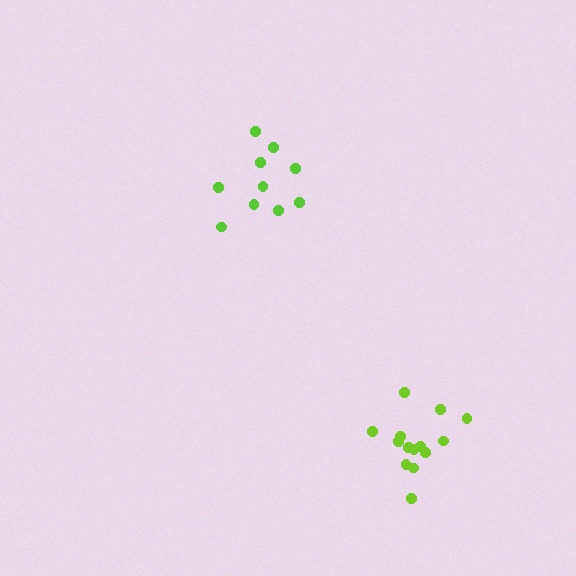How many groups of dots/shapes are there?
There are 2 groups.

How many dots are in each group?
Group 1: 14 dots, Group 2: 10 dots (24 total).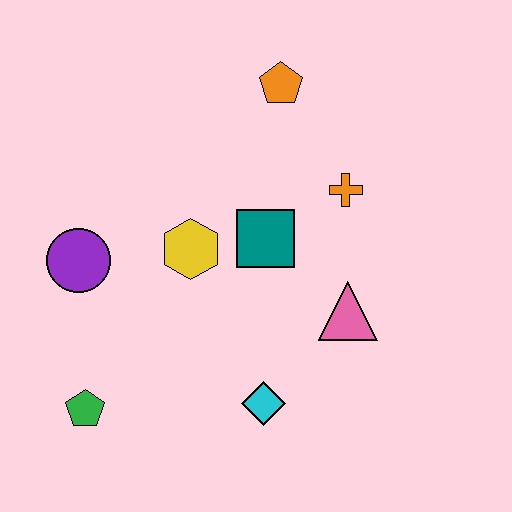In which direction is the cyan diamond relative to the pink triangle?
The cyan diamond is below the pink triangle.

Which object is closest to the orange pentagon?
The orange cross is closest to the orange pentagon.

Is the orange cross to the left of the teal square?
No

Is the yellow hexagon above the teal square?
No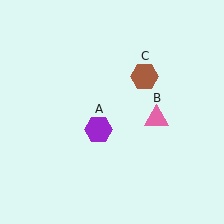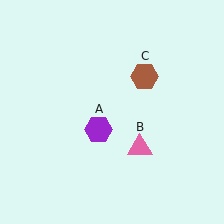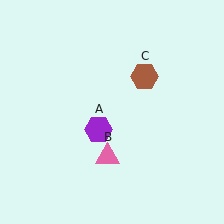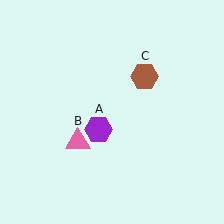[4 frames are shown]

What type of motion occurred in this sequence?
The pink triangle (object B) rotated clockwise around the center of the scene.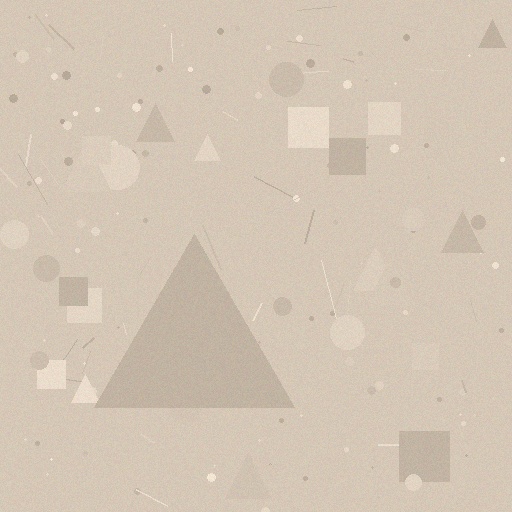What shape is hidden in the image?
A triangle is hidden in the image.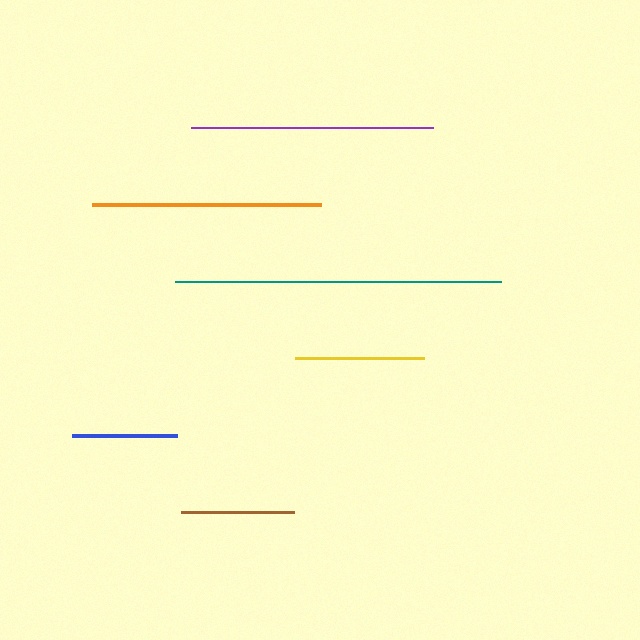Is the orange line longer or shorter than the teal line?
The teal line is longer than the orange line.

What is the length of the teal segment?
The teal segment is approximately 325 pixels long.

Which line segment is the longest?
The teal line is the longest at approximately 325 pixels.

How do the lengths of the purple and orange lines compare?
The purple and orange lines are approximately the same length.